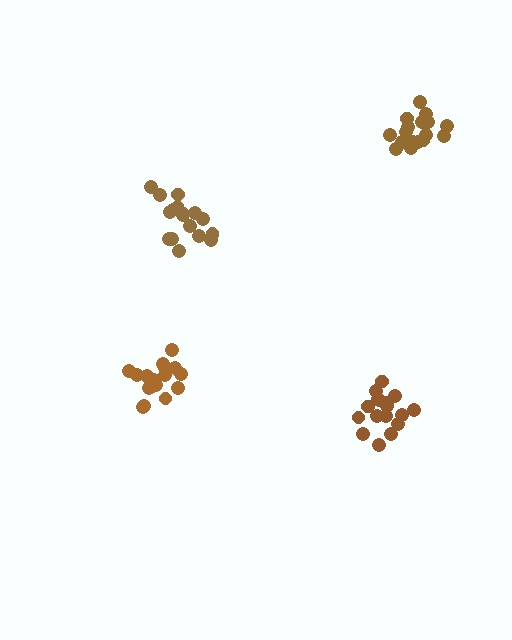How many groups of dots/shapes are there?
There are 4 groups.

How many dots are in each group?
Group 1: 18 dots, Group 2: 17 dots, Group 3: 17 dots, Group 4: 17 dots (69 total).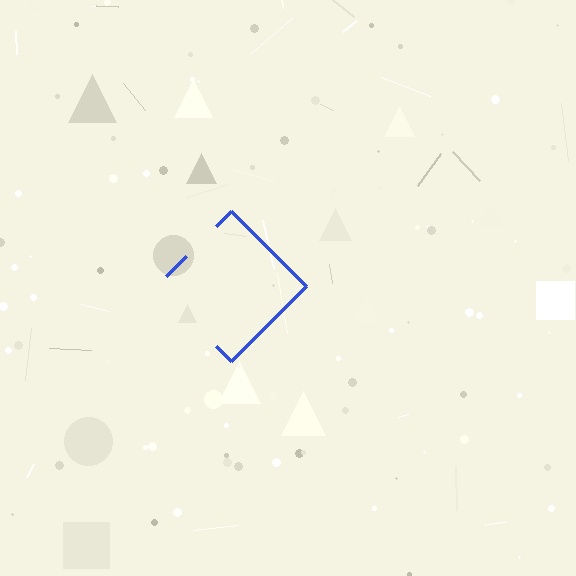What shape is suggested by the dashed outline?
The dashed outline suggests a diamond.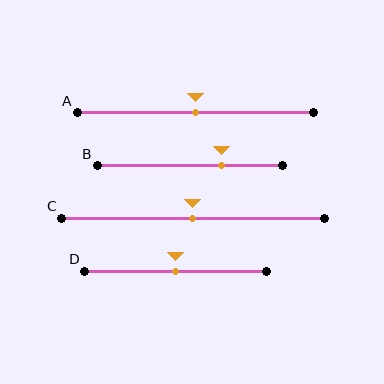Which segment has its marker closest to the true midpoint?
Segment A has its marker closest to the true midpoint.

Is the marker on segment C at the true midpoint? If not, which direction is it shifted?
Yes, the marker on segment C is at the true midpoint.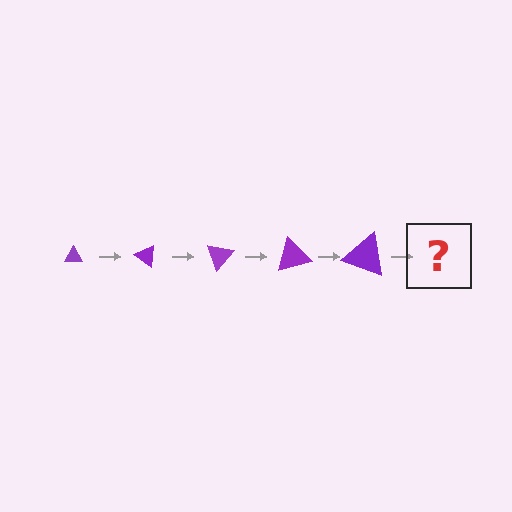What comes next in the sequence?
The next element should be a triangle, larger than the previous one and rotated 175 degrees from the start.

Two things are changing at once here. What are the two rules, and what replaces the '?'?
The two rules are that the triangle grows larger each step and it rotates 35 degrees each step. The '?' should be a triangle, larger than the previous one and rotated 175 degrees from the start.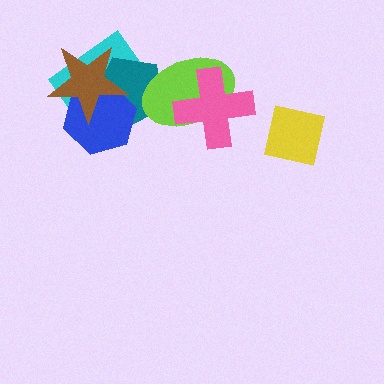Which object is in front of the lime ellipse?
The pink cross is in front of the lime ellipse.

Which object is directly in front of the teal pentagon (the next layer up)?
The blue hexagon is directly in front of the teal pentagon.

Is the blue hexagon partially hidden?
Yes, it is partially covered by another shape.